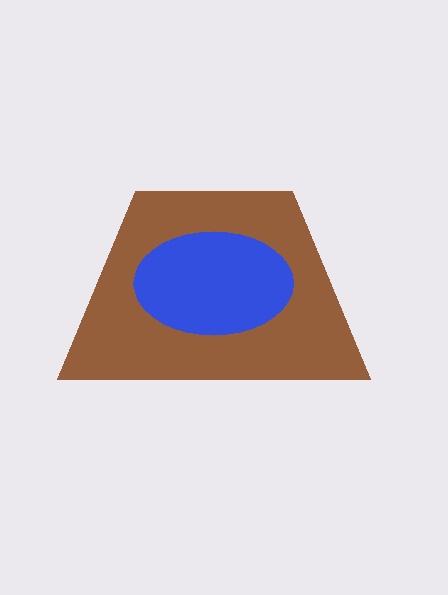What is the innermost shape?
The blue ellipse.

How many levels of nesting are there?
2.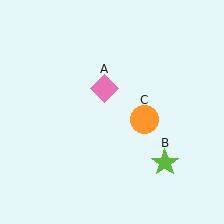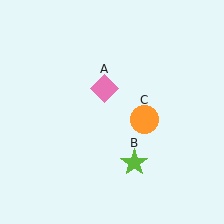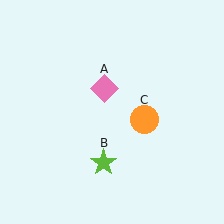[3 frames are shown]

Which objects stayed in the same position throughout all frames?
Pink diamond (object A) and orange circle (object C) remained stationary.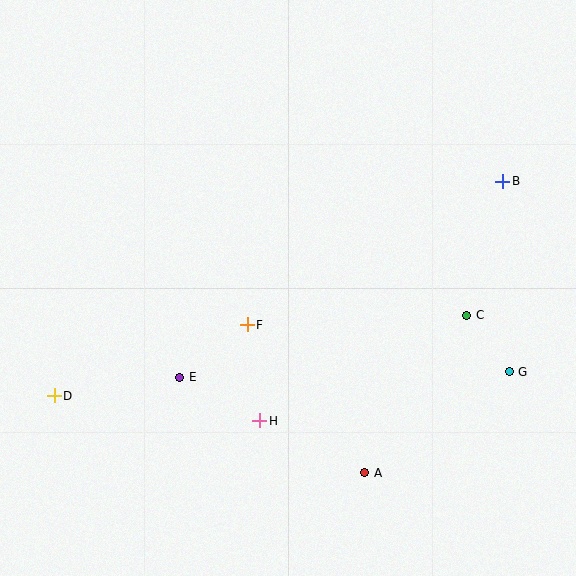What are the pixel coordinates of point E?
Point E is at (180, 377).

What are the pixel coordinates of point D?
Point D is at (54, 396).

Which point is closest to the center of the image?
Point F at (247, 325) is closest to the center.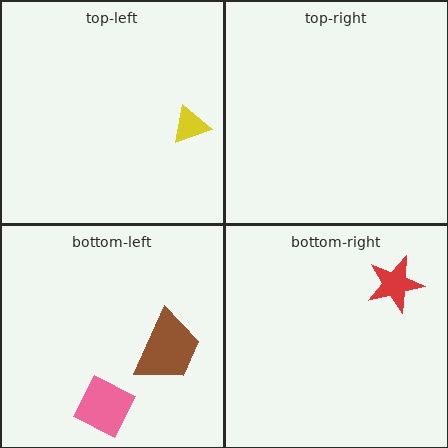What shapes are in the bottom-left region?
The pink diamond, the brown trapezoid.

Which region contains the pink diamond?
The bottom-left region.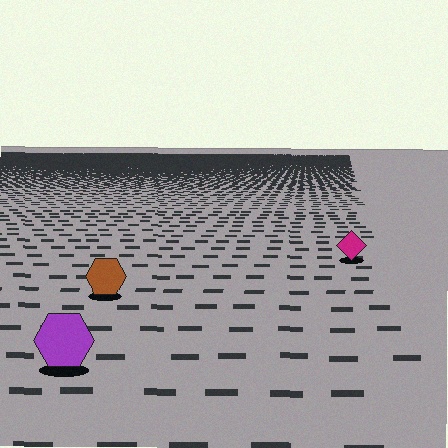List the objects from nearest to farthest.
From nearest to farthest: the purple hexagon, the brown hexagon, the magenta diamond.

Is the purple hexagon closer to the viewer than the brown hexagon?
Yes. The purple hexagon is closer — you can tell from the texture gradient: the ground texture is coarser near it.